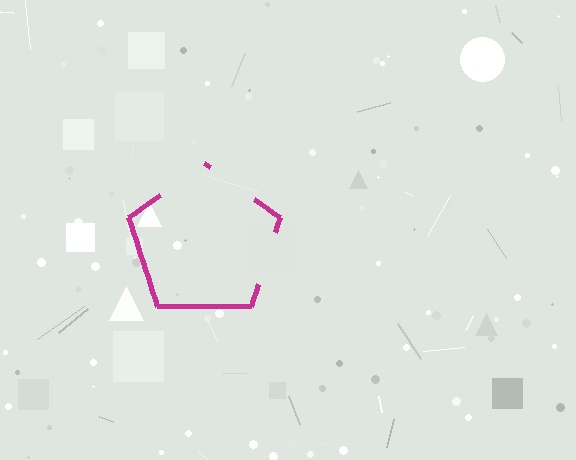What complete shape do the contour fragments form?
The contour fragments form a pentagon.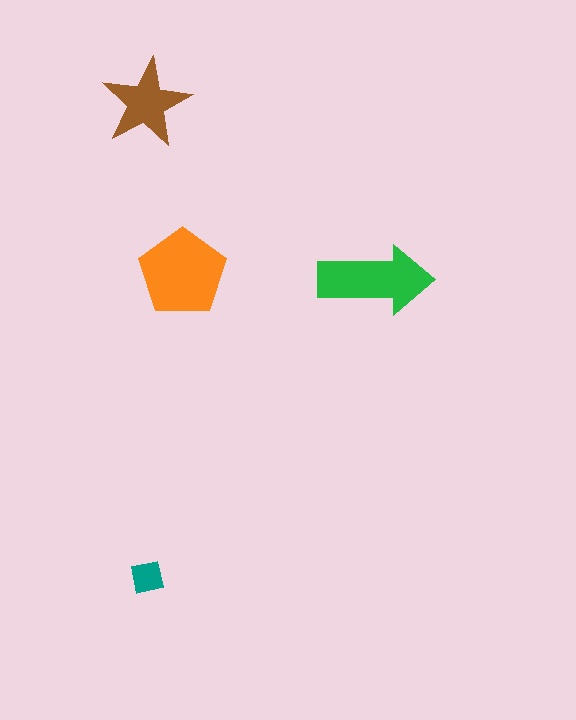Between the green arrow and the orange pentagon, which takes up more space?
The orange pentagon.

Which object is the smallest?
The teal square.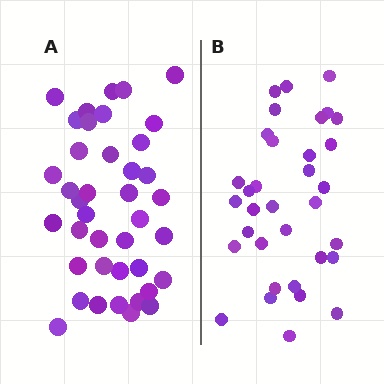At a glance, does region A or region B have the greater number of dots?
Region A (the left region) has more dots.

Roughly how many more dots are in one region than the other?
Region A has about 6 more dots than region B.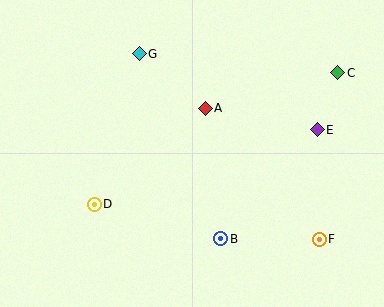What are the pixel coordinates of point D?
Point D is at (94, 204).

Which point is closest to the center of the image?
Point A at (205, 108) is closest to the center.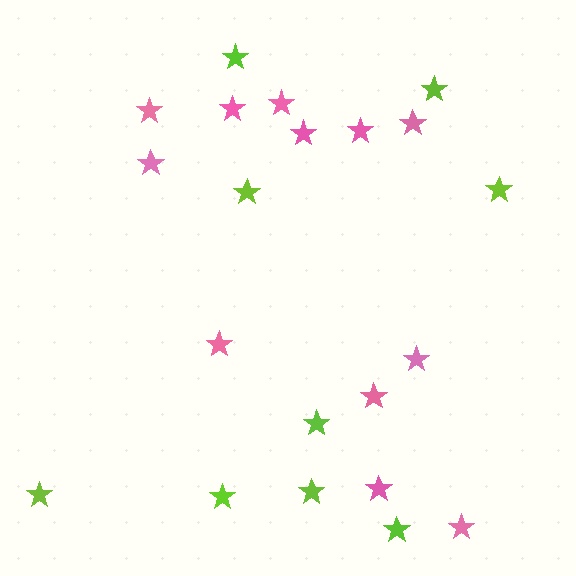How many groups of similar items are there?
There are 2 groups: one group of lime stars (9) and one group of pink stars (12).